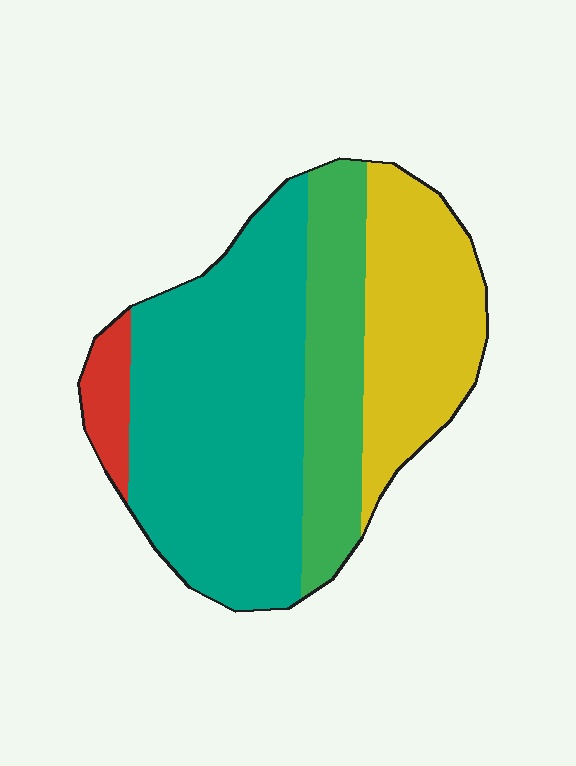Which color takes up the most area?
Teal, at roughly 50%.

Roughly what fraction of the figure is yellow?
Yellow covers around 25% of the figure.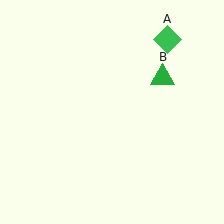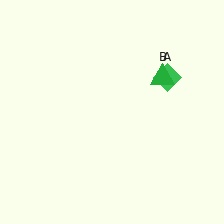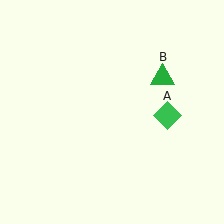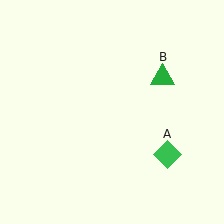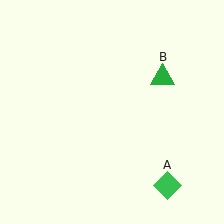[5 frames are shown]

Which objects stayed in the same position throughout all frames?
Green triangle (object B) remained stationary.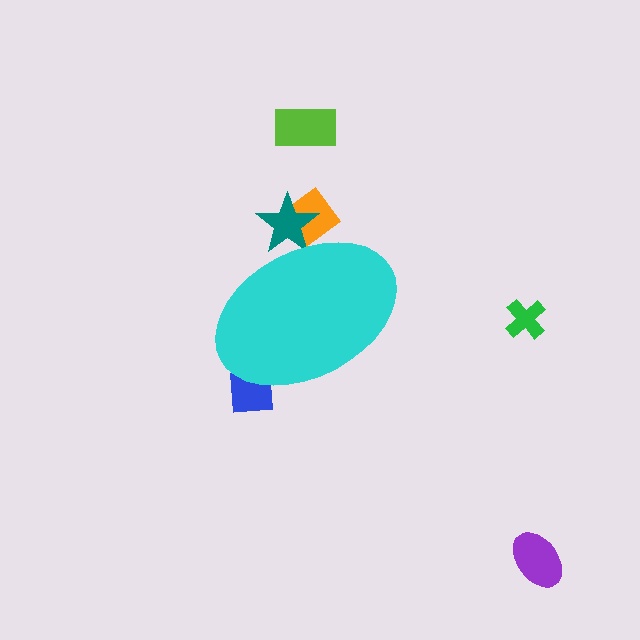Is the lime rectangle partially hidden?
No, the lime rectangle is fully visible.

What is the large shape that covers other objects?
A cyan ellipse.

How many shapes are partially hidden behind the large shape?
3 shapes are partially hidden.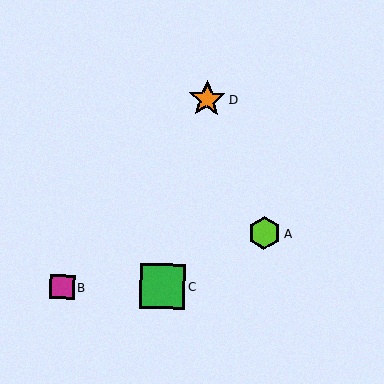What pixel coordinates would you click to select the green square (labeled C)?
Click at (162, 286) to select the green square C.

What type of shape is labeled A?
Shape A is a lime hexagon.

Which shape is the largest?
The green square (labeled C) is the largest.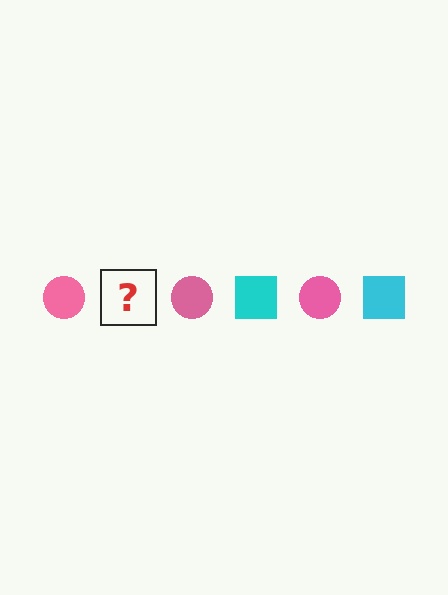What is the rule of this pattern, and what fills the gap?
The rule is that the pattern alternates between pink circle and cyan square. The gap should be filled with a cyan square.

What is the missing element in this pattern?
The missing element is a cyan square.